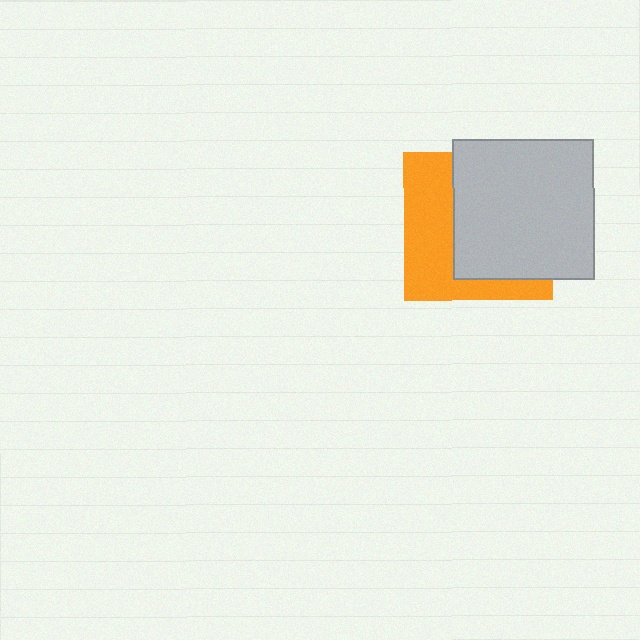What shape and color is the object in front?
The object in front is a light gray square.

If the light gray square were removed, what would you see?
You would see the complete orange square.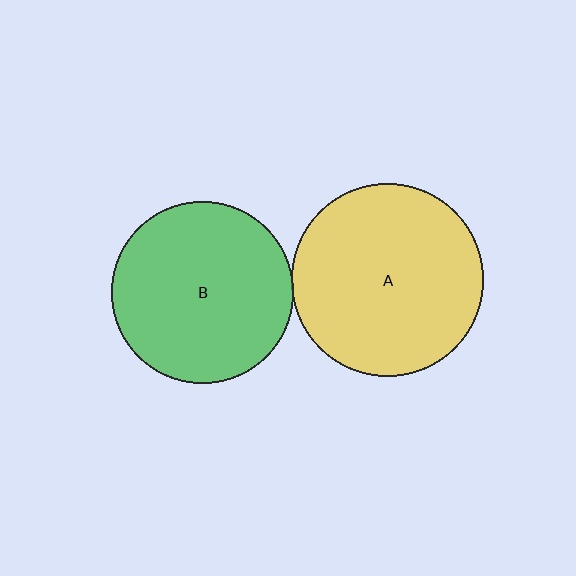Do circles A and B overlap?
Yes.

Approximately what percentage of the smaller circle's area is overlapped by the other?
Approximately 5%.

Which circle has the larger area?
Circle A (yellow).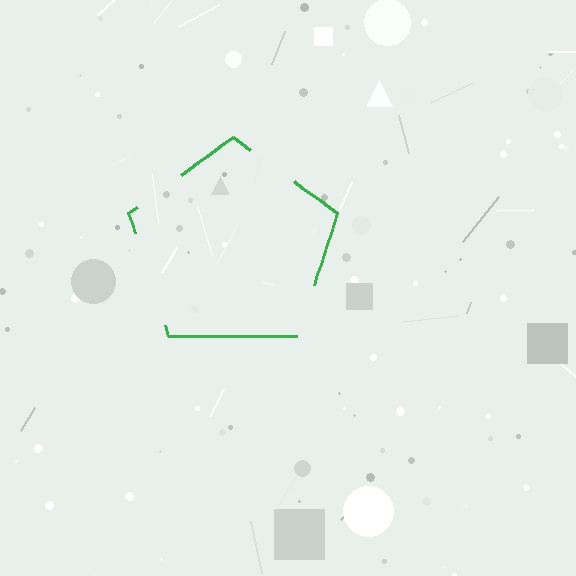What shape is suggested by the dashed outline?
The dashed outline suggests a pentagon.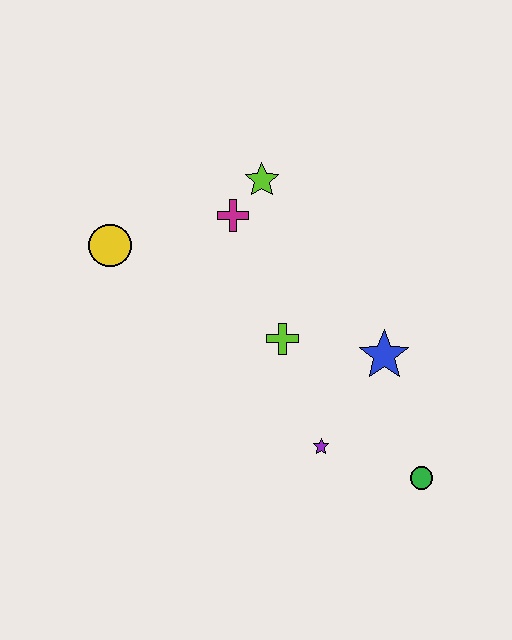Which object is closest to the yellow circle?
The magenta cross is closest to the yellow circle.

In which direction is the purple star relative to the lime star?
The purple star is below the lime star.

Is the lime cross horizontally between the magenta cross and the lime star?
No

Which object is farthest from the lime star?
The green circle is farthest from the lime star.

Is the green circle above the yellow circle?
No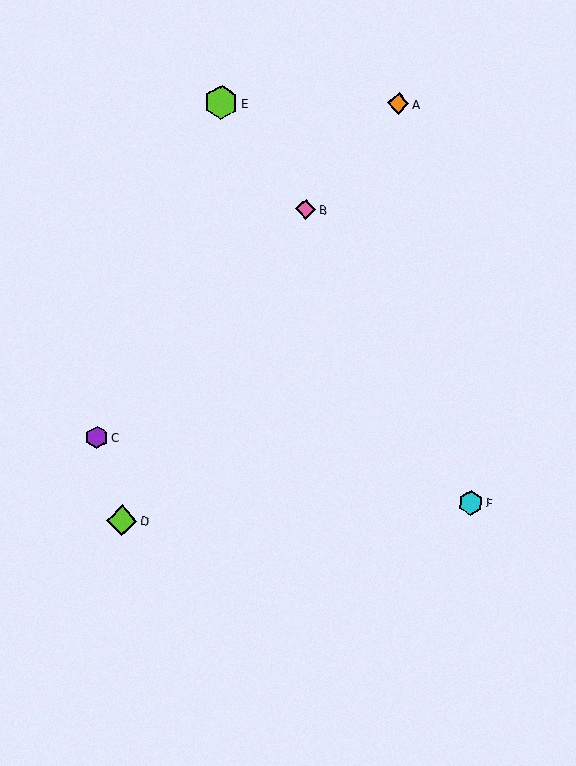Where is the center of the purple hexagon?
The center of the purple hexagon is at (97, 437).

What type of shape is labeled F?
Shape F is a cyan hexagon.